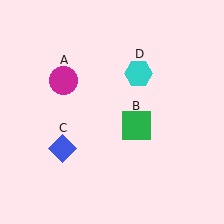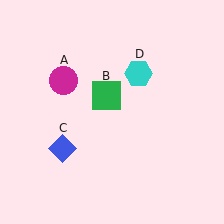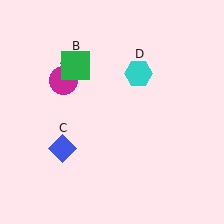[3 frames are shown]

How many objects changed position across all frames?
1 object changed position: green square (object B).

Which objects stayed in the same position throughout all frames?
Magenta circle (object A) and blue diamond (object C) and cyan hexagon (object D) remained stationary.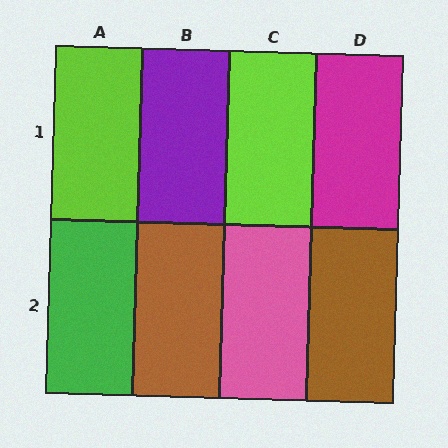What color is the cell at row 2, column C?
Pink.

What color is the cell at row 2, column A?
Green.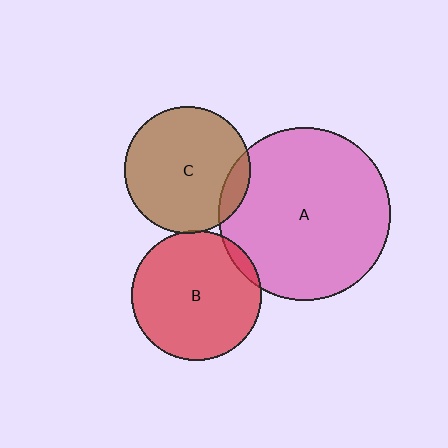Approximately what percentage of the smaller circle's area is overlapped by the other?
Approximately 5%.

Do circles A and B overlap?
Yes.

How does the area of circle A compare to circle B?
Approximately 1.7 times.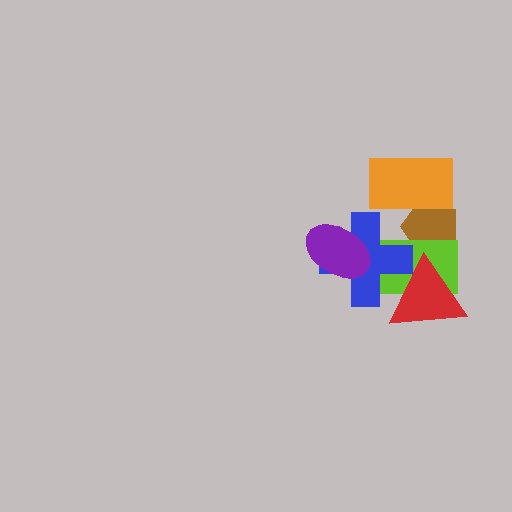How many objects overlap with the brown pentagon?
2 objects overlap with the brown pentagon.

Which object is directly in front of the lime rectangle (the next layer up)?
The red triangle is directly in front of the lime rectangle.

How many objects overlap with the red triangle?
2 objects overlap with the red triangle.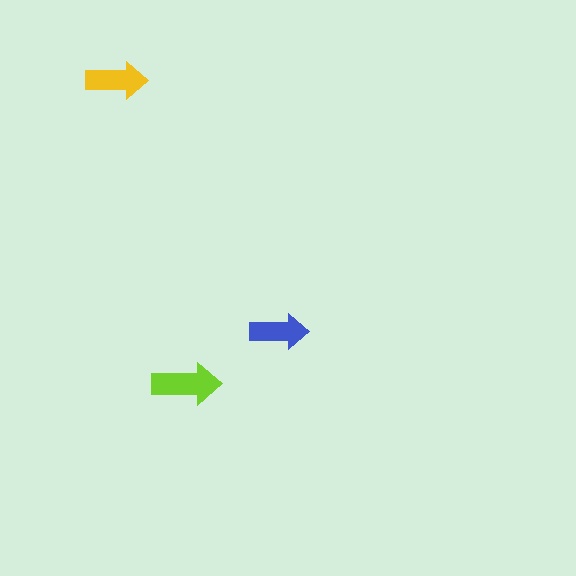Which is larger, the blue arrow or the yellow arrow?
The yellow one.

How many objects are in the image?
There are 3 objects in the image.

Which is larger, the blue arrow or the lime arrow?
The lime one.